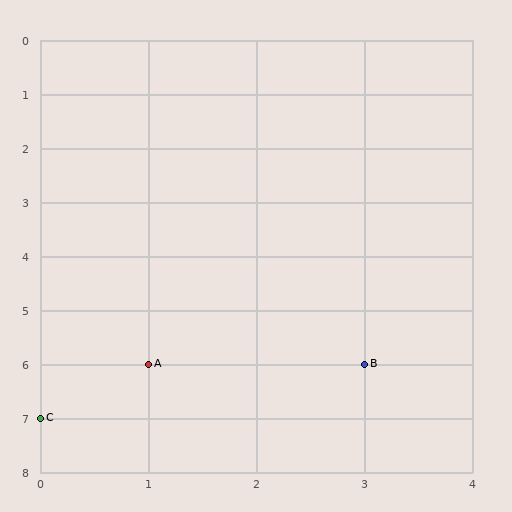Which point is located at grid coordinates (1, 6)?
Point A is at (1, 6).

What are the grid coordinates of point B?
Point B is at grid coordinates (3, 6).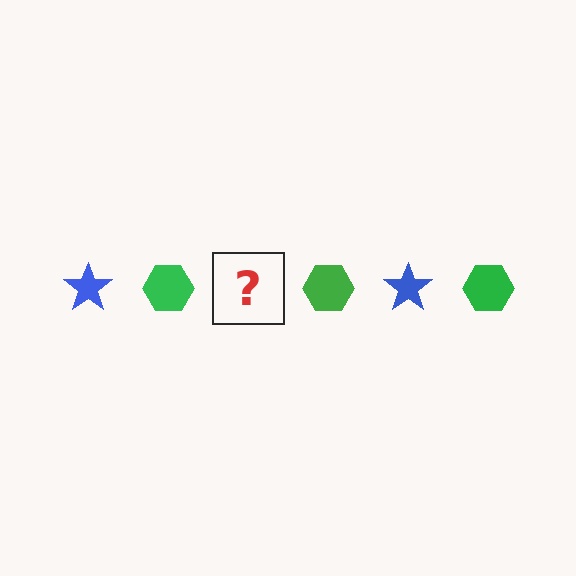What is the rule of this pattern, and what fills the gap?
The rule is that the pattern alternates between blue star and green hexagon. The gap should be filled with a blue star.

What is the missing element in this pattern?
The missing element is a blue star.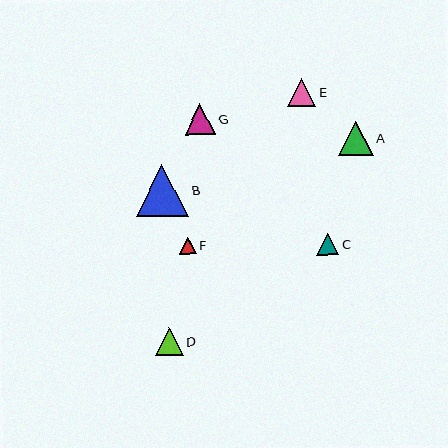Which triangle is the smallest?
Triangle F is the smallest with a size of approximately 17 pixels.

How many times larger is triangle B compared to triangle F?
Triangle B is approximately 3.1 times the size of triangle F.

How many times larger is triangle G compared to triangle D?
Triangle G is approximately 1.1 times the size of triangle D.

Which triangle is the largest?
Triangle B is the largest with a size of approximately 52 pixels.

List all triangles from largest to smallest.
From largest to smallest: B, A, G, E, D, C, F.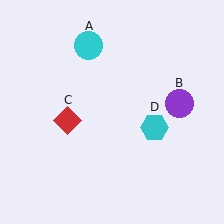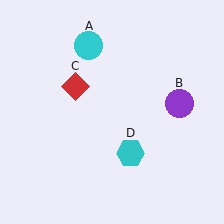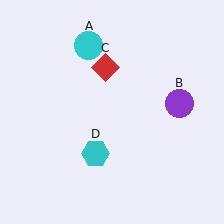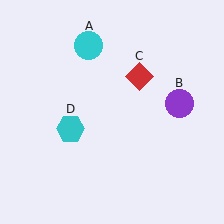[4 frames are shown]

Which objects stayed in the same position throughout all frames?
Cyan circle (object A) and purple circle (object B) remained stationary.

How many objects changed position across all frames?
2 objects changed position: red diamond (object C), cyan hexagon (object D).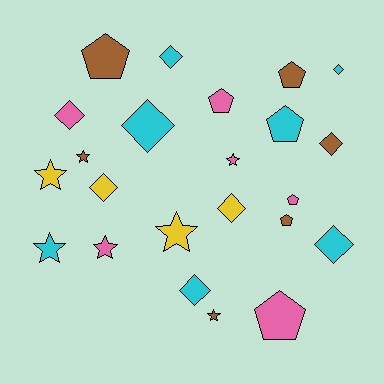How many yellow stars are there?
There are 2 yellow stars.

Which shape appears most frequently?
Diamond, with 9 objects.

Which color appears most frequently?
Cyan, with 7 objects.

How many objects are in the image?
There are 23 objects.